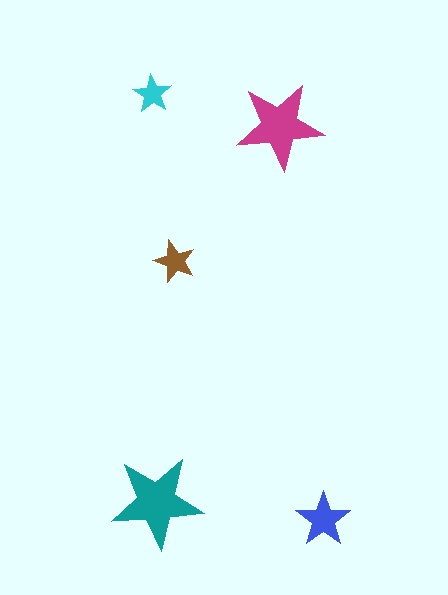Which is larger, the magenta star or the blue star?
The magenta one.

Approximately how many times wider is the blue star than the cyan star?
About 1.5 times wider.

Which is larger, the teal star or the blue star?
The teal one.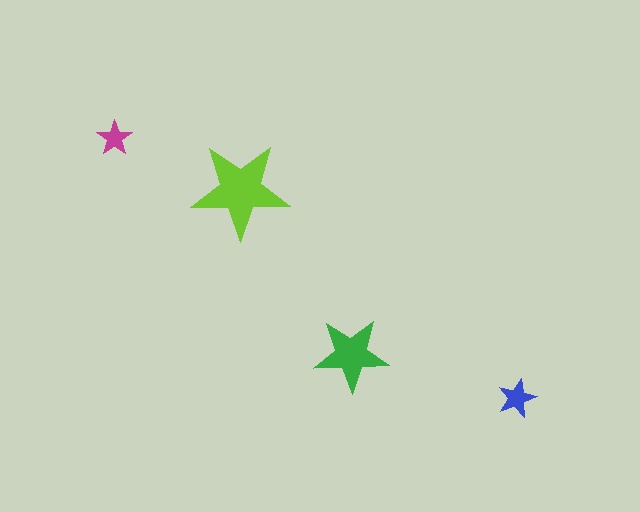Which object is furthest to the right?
The blue star is rightmost.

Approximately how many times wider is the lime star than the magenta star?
About 3 times wider.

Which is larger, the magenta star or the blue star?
The blue one.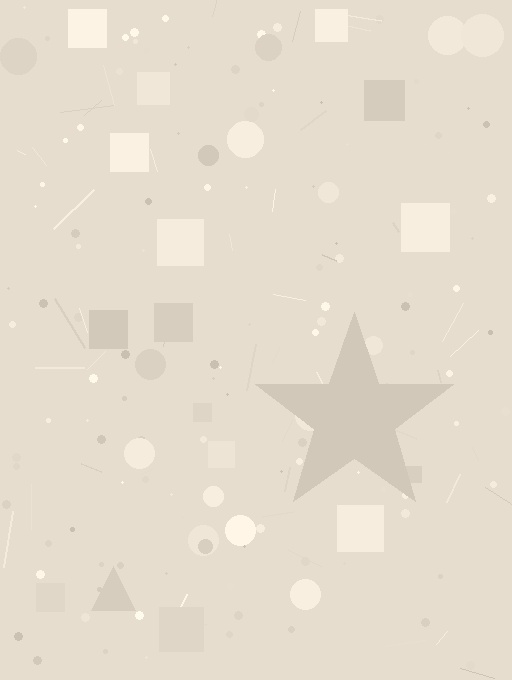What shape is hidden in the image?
A star is hidden in the image.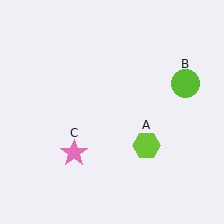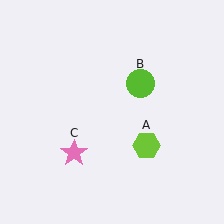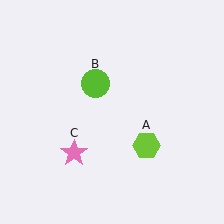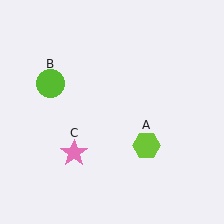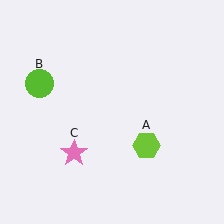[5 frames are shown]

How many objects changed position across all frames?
1 object changed position: lime circle (object B).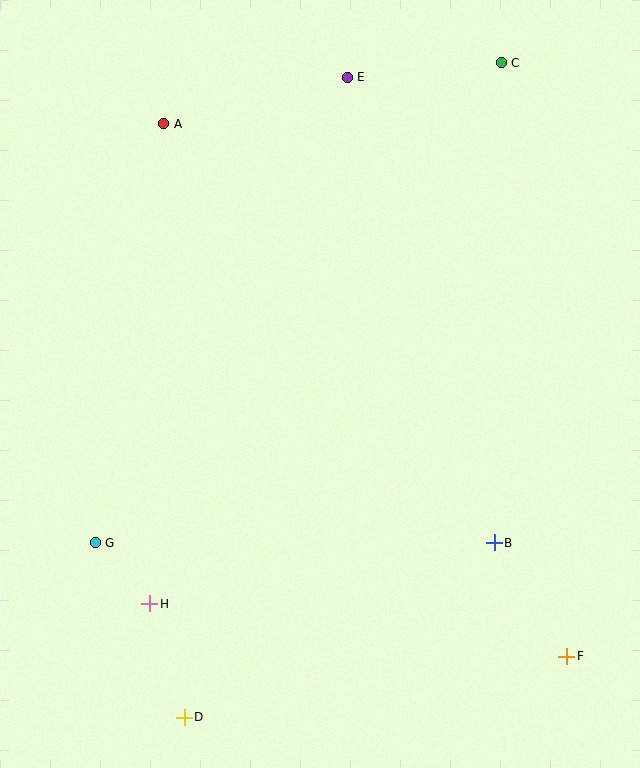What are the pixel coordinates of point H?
Point H is at (150, 604).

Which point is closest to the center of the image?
Point B at (494, 543) is closest to the center.